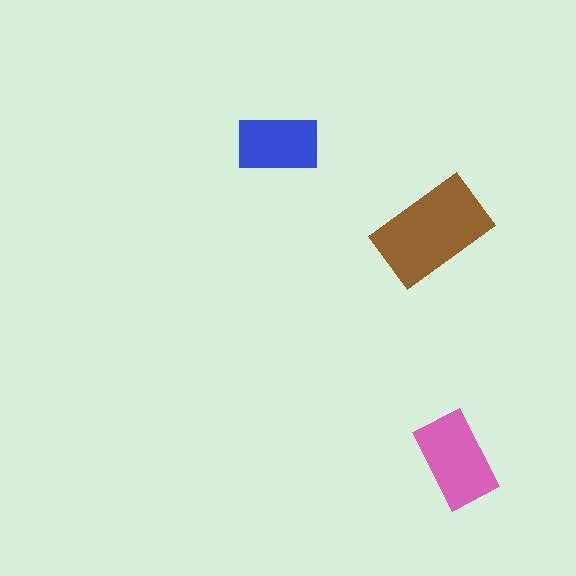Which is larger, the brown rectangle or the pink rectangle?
The brown one.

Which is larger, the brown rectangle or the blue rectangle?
The brown one.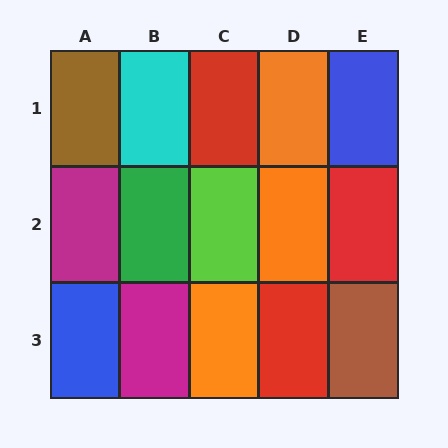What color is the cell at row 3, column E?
Brown.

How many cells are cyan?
1 cell is cyan.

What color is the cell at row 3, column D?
Red.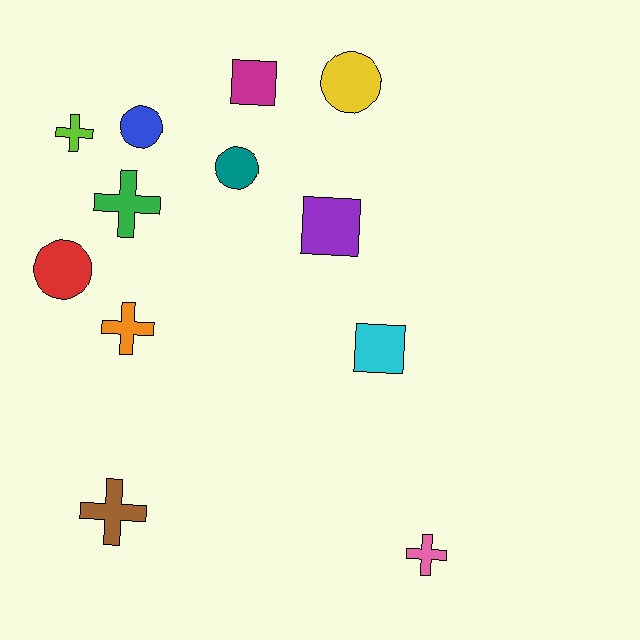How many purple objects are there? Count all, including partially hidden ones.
There is 1 purple object.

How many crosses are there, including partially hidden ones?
There are 5 crosses.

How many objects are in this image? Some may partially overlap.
There are 12 objects.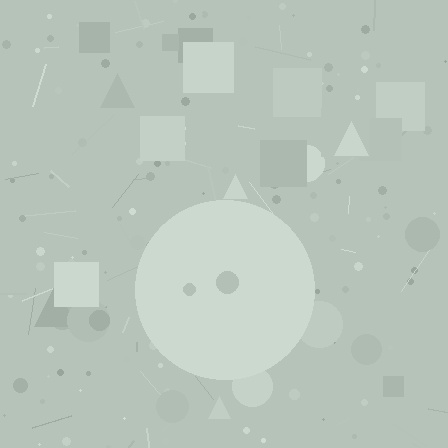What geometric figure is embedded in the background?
A circle is embedded in the background.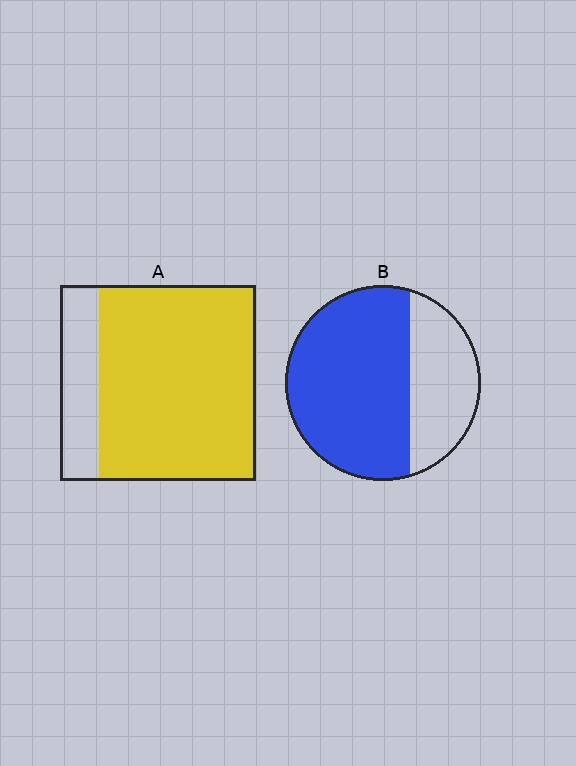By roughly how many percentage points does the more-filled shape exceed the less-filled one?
By roughly 15 percentage points (A over B).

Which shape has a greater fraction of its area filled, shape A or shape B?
Shape A.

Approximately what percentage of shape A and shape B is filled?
A is approximately 80% and B is approximately 65%.